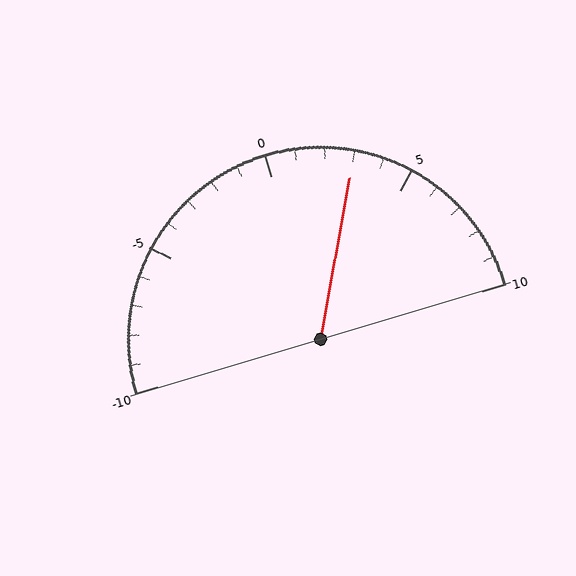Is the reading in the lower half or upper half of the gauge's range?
The reading is in the upper half of the range (-10 to 10).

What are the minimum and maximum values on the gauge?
The gauge ranges from -10 to 10.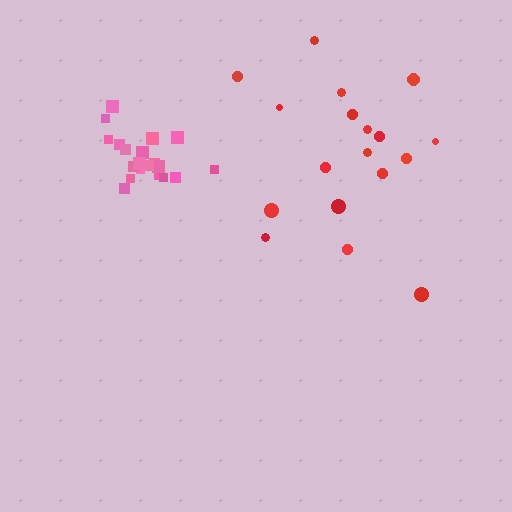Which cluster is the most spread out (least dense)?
Red.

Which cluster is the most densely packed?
Pink.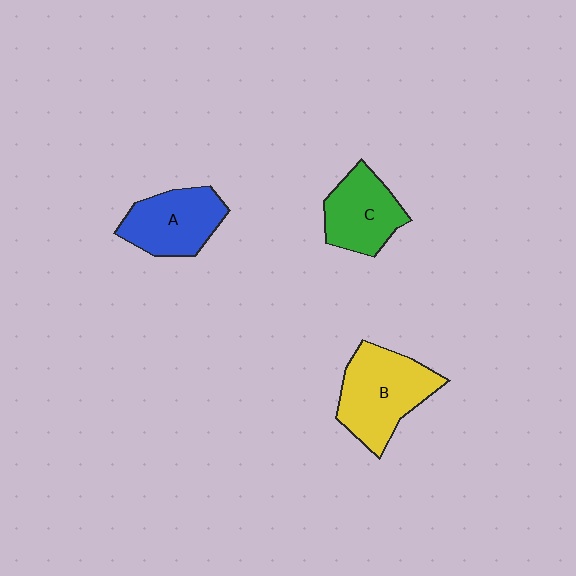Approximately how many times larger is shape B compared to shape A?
Approximately 1.3 times.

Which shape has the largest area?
Shape B (yellow).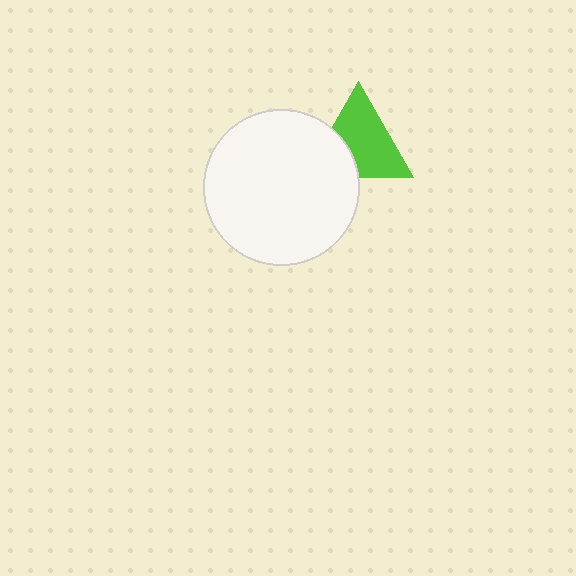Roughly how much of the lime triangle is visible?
Most of it is visible (roughly 70%).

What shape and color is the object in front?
The object in front is a white circle.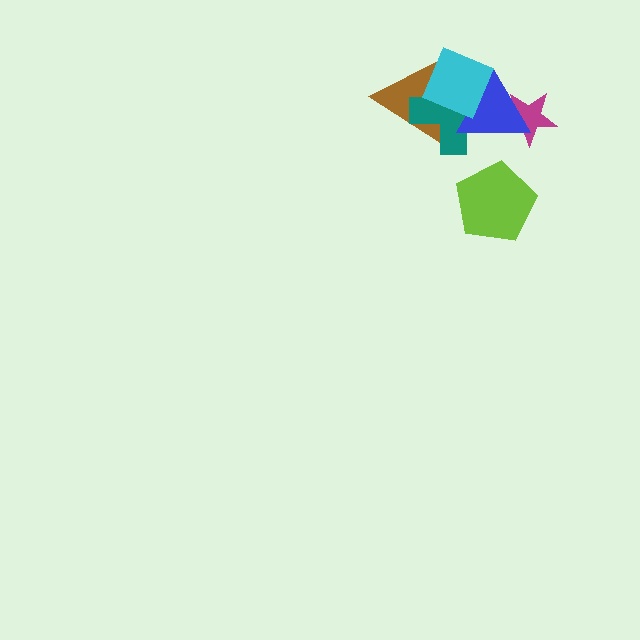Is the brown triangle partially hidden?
Yes, it is partially covered by another shape.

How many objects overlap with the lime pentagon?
0 objects overlap with the lime pentagon.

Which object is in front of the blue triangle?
The cyan diamond is in front of the blue triangle.